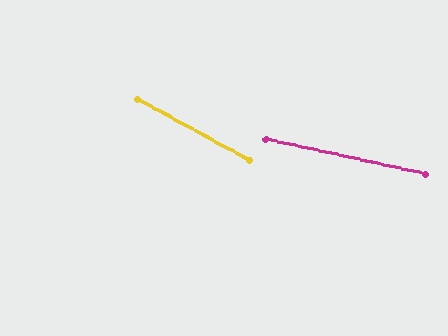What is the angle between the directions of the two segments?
Approximately 17 degrees.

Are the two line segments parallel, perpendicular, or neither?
Neither parallel nor perpendicular — they differ by about 17°.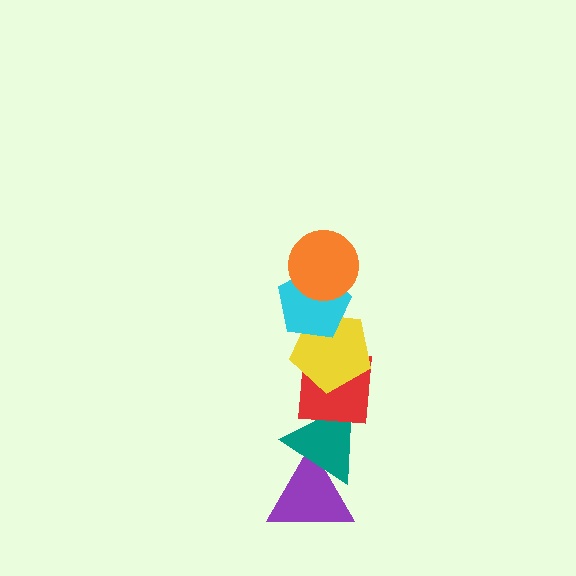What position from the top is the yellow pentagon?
The yellow pentagon is 3rd from the top.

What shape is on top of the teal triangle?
The red square is on top of the teal triangle.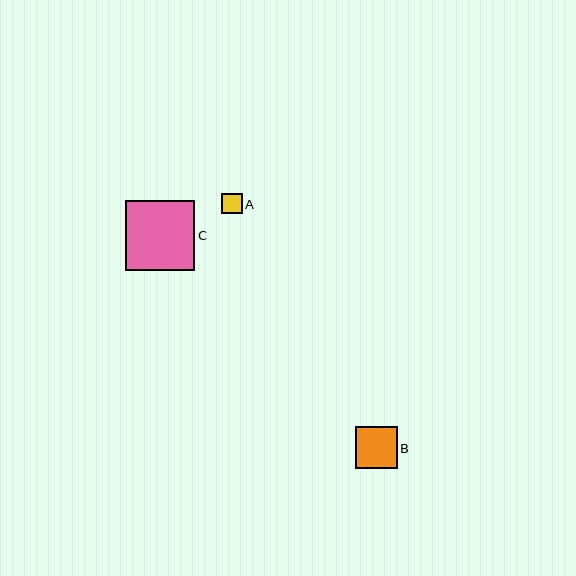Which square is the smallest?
Square A is the smallest with a size of approximately 20 pixels.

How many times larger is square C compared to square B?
Square C is approximately 1.7 times the size of square B.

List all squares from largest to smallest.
From largest to smallest: C, B, A.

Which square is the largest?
Square C is the largest with a size of approximately 70 pixels.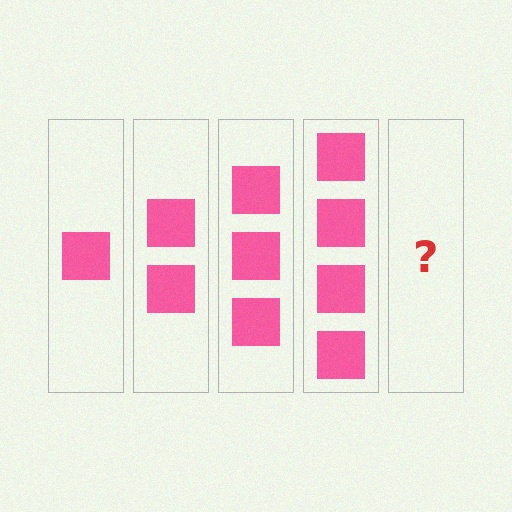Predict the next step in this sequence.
The next step is 5 squares.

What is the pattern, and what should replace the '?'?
The pattern is that each step adds one more square. The '?' should be 5 squares.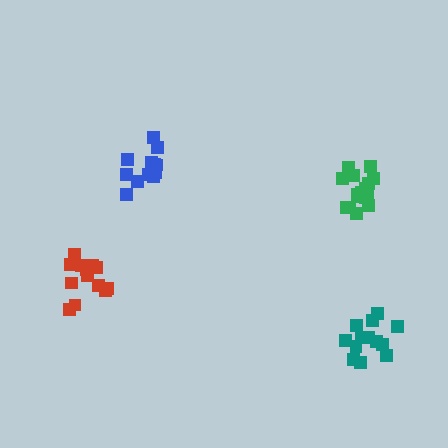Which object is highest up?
The blue cluster is topmost.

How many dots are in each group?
Group 1: 16 dots, Group 2: 12 dots, Group 3: 16 dots, Group 4: 13 dots (57 total).